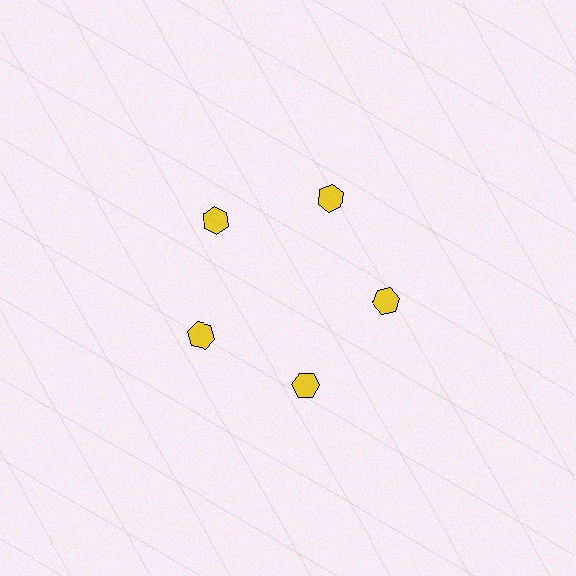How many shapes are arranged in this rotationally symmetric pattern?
There are 5 shapes, arranged in 5 groups of 1.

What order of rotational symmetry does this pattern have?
This pattern has 5-fold rotational symmetry.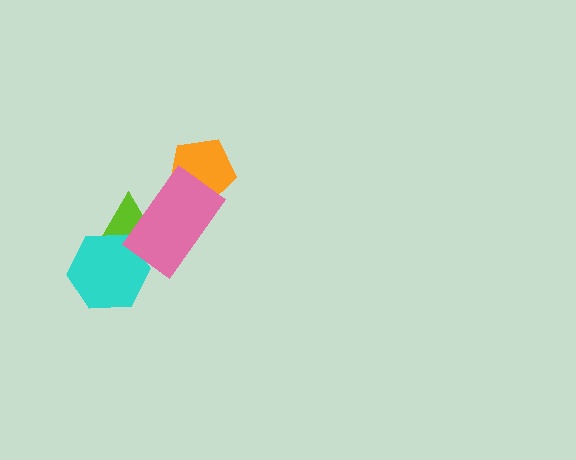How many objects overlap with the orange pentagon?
1 object overlaps with the orange pentagon.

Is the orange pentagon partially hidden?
Yes, it is partially covered by another shape.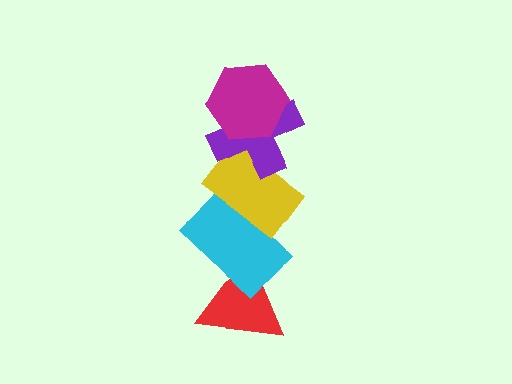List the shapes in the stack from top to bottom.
From top to bottom: the magenta hexagon, the purple cross, the yellow rectangle, the cyan rectangle, the red triangle.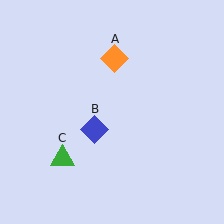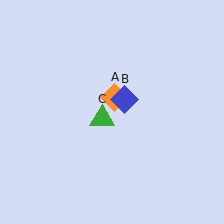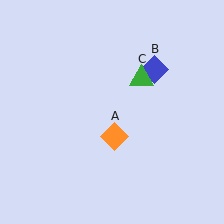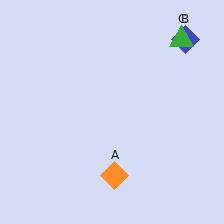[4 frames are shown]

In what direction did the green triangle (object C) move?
The green triangle (object C) moved up and to the right.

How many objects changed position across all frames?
3 objects changed position: orange diamond (object A), blue diamond (object B), green triangle (object C).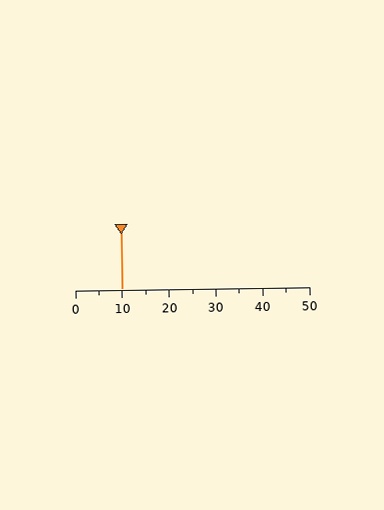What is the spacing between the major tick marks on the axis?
The major ticks are spaced 10 apart.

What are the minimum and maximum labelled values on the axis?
The axis runs from 0 to 50.